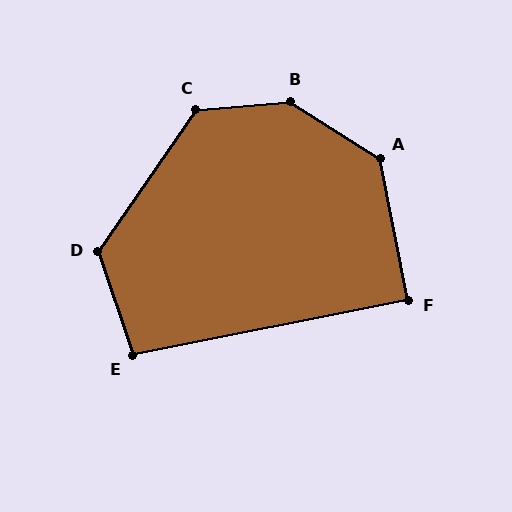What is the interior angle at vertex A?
Approximately 133 degrees (obtuse).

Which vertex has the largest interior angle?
B, at approximately 143 degrees.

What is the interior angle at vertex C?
Approximately 130 degrees (obtuse).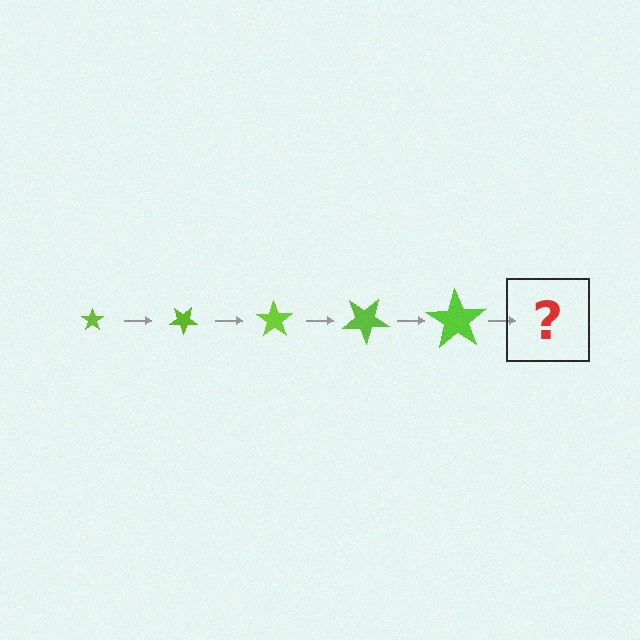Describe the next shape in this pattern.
It should be a star, larger than the previous one and rotated 175 degrees from the start.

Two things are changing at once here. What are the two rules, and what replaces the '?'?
The two rules are that the star grows larger each step and it rotates 35 degrees each step. The '?' should be a star, larger than the previous one and rotated 175 degrees from the start.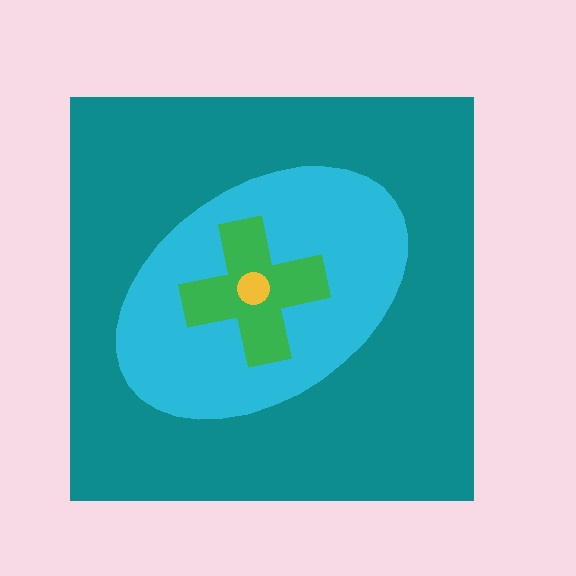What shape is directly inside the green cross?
The yellow circle.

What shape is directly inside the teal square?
The cyan ellipse.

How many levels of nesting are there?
4.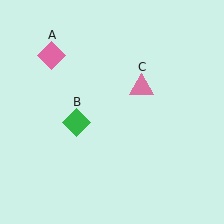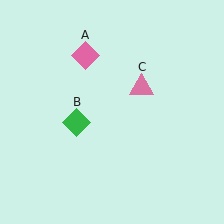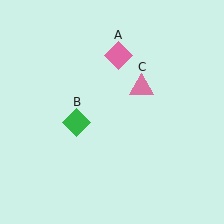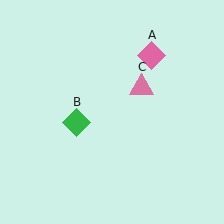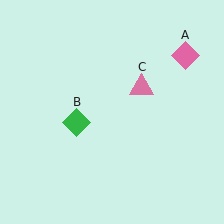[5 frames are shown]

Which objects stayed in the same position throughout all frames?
Green diamond (object B) and pink triangle (object C) remained stationary.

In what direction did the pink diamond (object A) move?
The pink diamond (object A) moved right.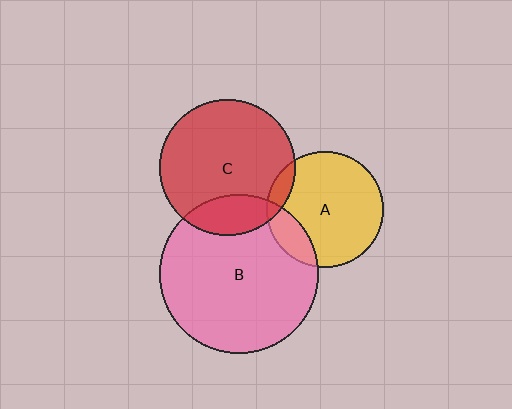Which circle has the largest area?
Circle B (pink).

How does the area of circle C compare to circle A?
Approximately 1.4 times.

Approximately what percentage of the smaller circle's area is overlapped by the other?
Approximately 20%.